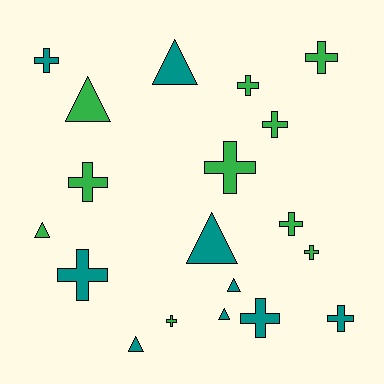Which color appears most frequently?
Green, with 10 objects.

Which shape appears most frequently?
Cross, with 12 objects.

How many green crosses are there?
There are 8 green crosses.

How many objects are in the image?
There are 19 objects.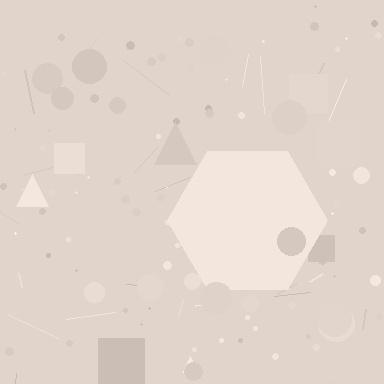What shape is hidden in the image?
A hexagon is hidden in the image.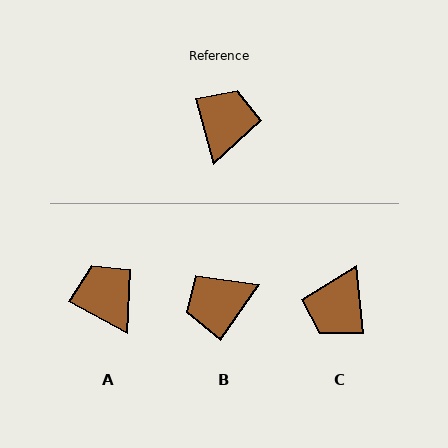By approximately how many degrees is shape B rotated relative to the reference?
Approximately 129 degrees counter-clockwise.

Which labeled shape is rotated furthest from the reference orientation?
C, about 170 degrees away.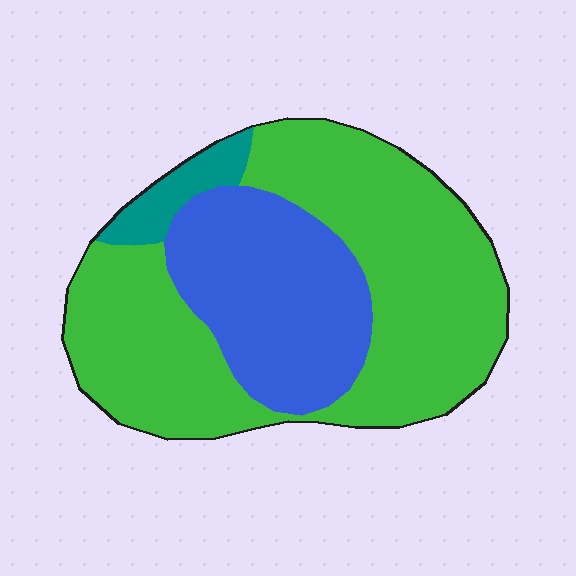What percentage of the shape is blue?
Blue takes up between a sixth and a third of the shape.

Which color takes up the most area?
Green, at roughly 65%.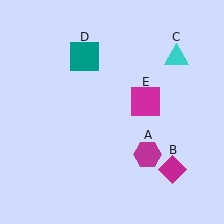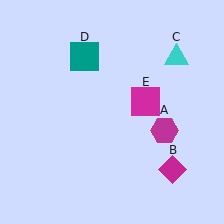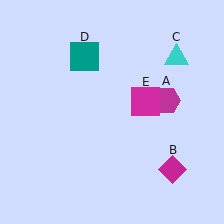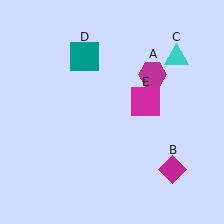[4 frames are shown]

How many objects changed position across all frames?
1 object changed position: magenta hexagon (object A).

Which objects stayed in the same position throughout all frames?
Magenta diamond (object B) and cyan triangle (object C) and teal square (object D) and magenta square (object E) remained stationary.